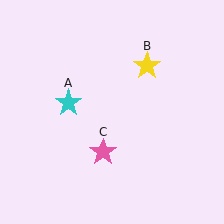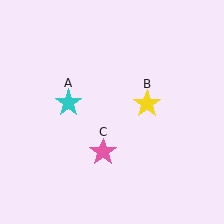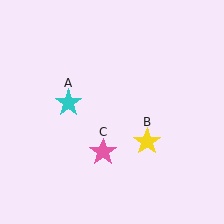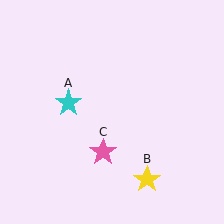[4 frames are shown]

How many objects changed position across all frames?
1 object changed position: yellow star (object B).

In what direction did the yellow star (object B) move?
The yellow star (object B) moved down.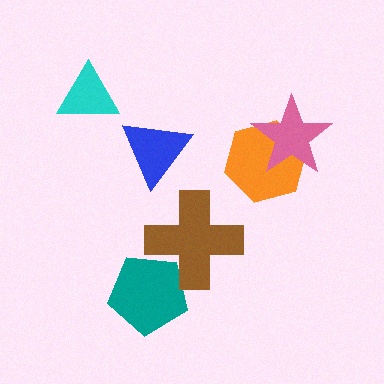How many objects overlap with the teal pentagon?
1 object overlaps with the teal pentagon.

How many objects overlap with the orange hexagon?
1 object overlaps with the orange hexagon.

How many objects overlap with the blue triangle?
0 objects overlap with the blue triangle.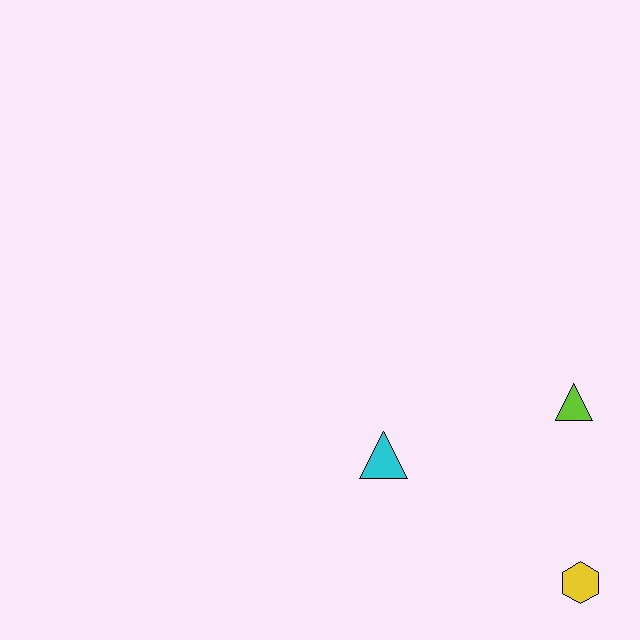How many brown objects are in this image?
There are no brown objects.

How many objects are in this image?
There are 3 objects.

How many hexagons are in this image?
There is 1 hexagon.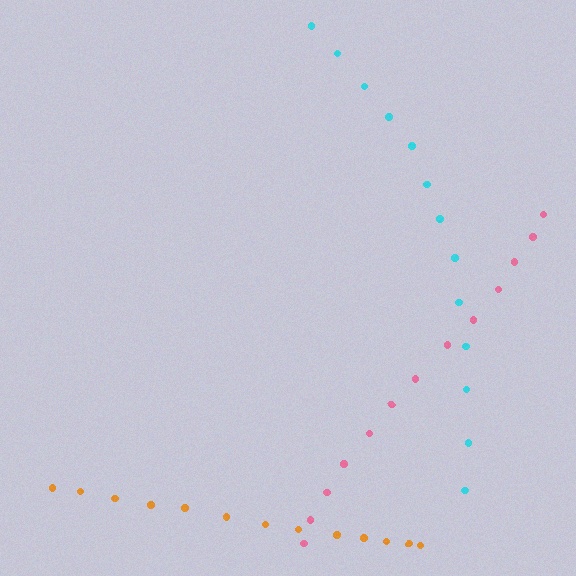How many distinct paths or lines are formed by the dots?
There are 3 distinct paths.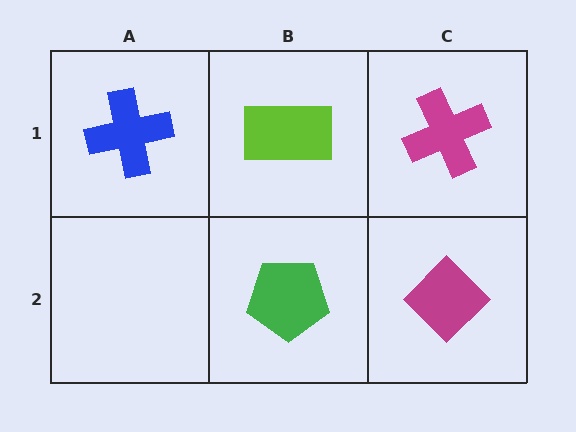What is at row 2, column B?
A green pentagon.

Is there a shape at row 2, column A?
No, that cell is empty.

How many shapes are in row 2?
2 shapes.